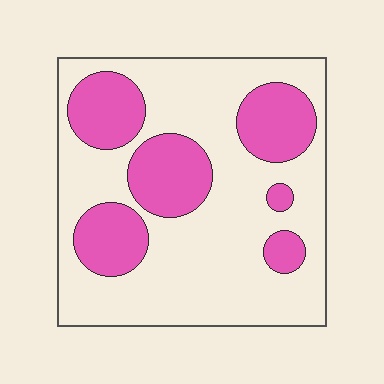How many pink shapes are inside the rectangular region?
6.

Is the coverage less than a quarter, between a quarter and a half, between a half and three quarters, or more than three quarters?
Between a quarter and a half.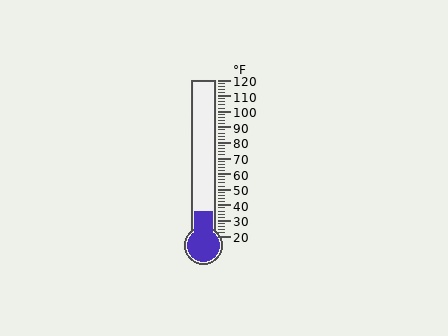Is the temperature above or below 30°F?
The temperature is above 30°F.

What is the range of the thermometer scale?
The thermometer scale ranges from 20°F to 120°F.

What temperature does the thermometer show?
The thermometer shows approximately 36°F.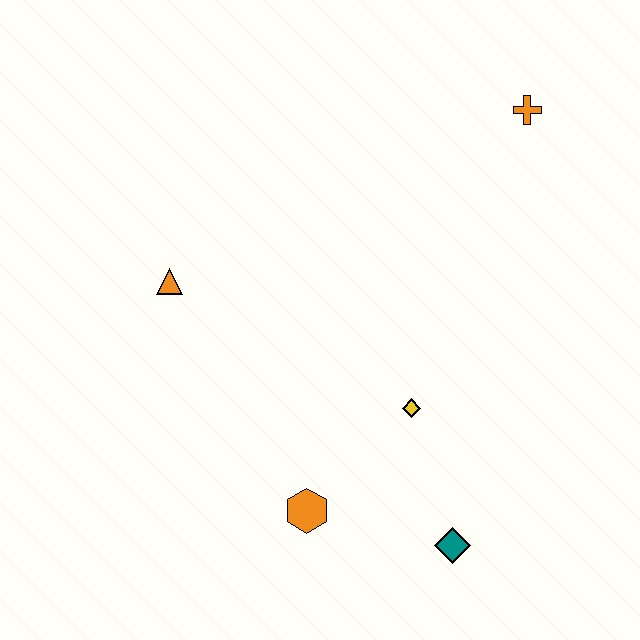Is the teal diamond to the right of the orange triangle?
Yes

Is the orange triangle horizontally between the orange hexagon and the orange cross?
No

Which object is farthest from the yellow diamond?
The orange cross is farthest from the yellow diamond.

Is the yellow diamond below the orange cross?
Yes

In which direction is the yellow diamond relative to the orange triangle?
The yellow diamond is to the right of the orange triangle.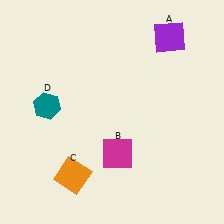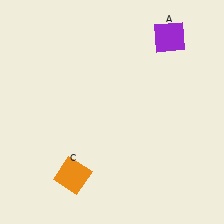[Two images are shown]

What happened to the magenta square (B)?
The magenta square (B) was removed in Image 2. It was in the bottom-right area of Image 1.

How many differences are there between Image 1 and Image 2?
There are 2 differences between the two images.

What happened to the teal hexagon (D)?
The teal hexagon (D) was removed in Image 2. It was in the top-left area of Image 1.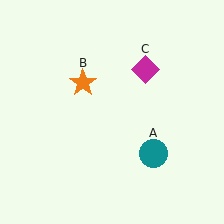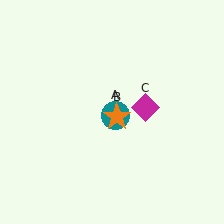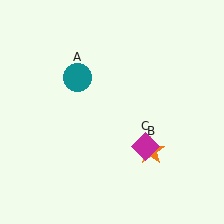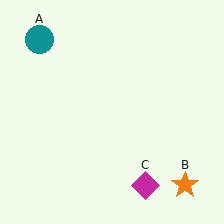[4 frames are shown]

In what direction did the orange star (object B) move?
The orange star (object B) moved down and to the right.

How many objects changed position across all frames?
3 objects changed position: teal circle (object A), orange star (object B), magenta diamond (object C).